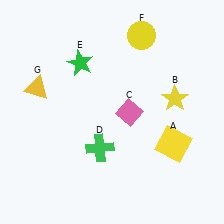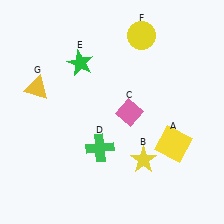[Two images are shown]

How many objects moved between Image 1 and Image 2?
1 object moved between the two images.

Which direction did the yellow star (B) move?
The yellow star (B) moved down.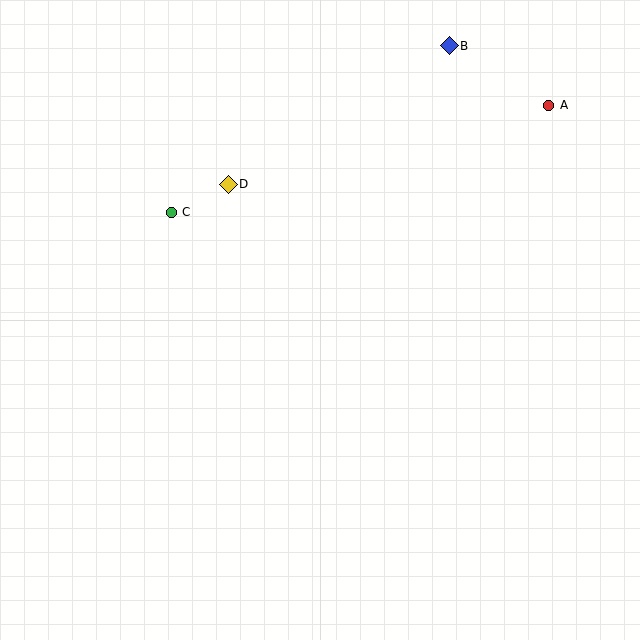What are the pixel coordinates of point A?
Point A is at (549, 105).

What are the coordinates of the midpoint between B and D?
The midpoint between B and D is at (339, 115).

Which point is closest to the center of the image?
Point D at (228, 184) is closest to the center.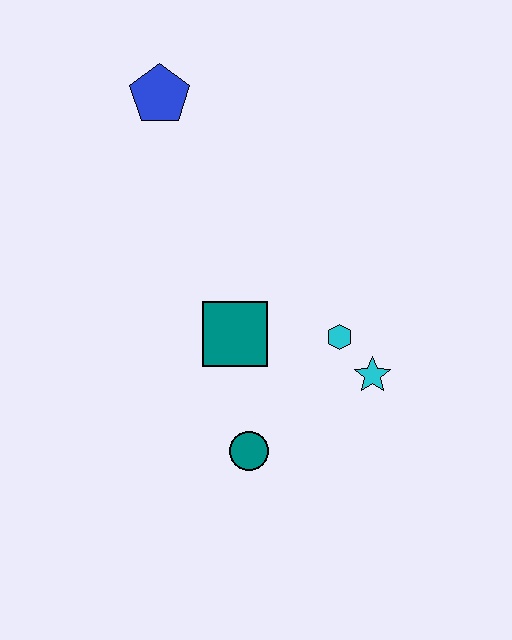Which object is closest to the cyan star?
The cyan hexagon is closest to the cyan star.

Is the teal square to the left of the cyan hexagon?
Yes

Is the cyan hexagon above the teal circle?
Yes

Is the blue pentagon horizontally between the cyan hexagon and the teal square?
No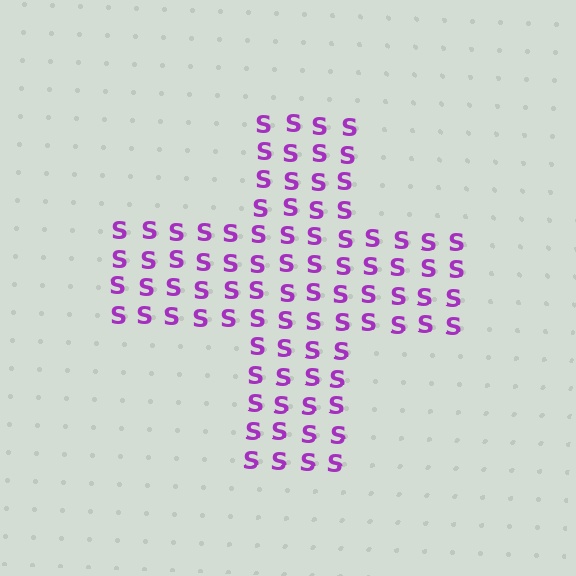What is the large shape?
The large shape is a cross.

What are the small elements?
The small elements are letter S's.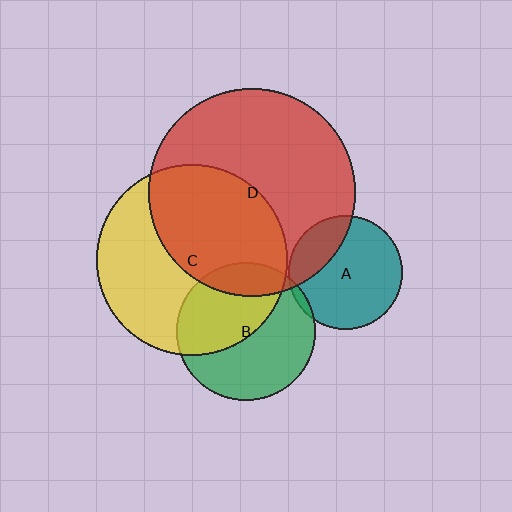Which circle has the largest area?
Circle D (red).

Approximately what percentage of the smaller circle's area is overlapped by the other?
Approximately 15%.